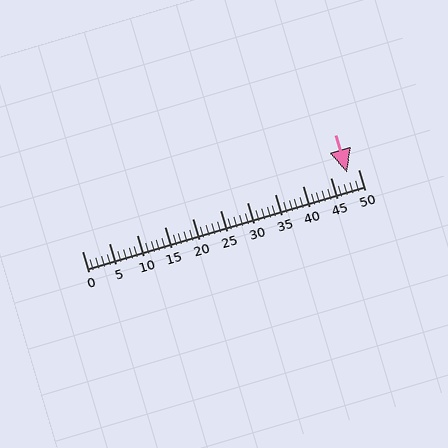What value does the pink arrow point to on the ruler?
The pink arrow points to approximately 48.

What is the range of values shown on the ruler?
The ruler shows values from 0 to 50.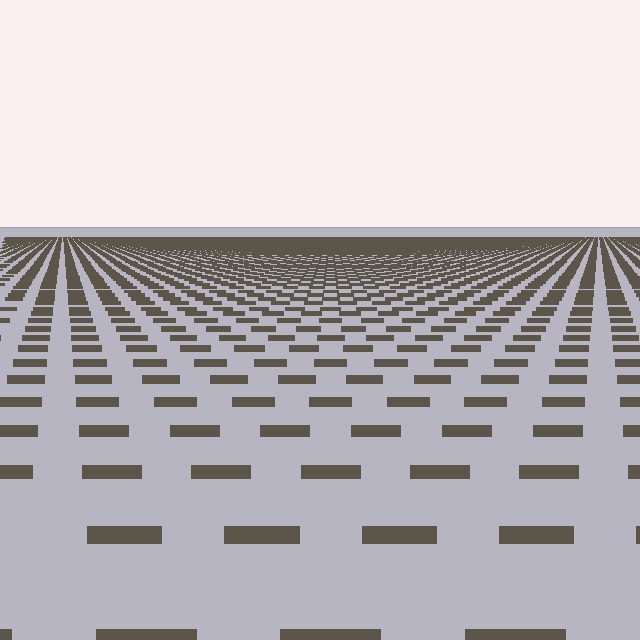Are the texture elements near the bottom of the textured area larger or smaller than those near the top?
Larger. Near the bottom, elements are closer to the viewer and appear at a bigger on-screen size.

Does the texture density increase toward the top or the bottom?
Density increases toward the top.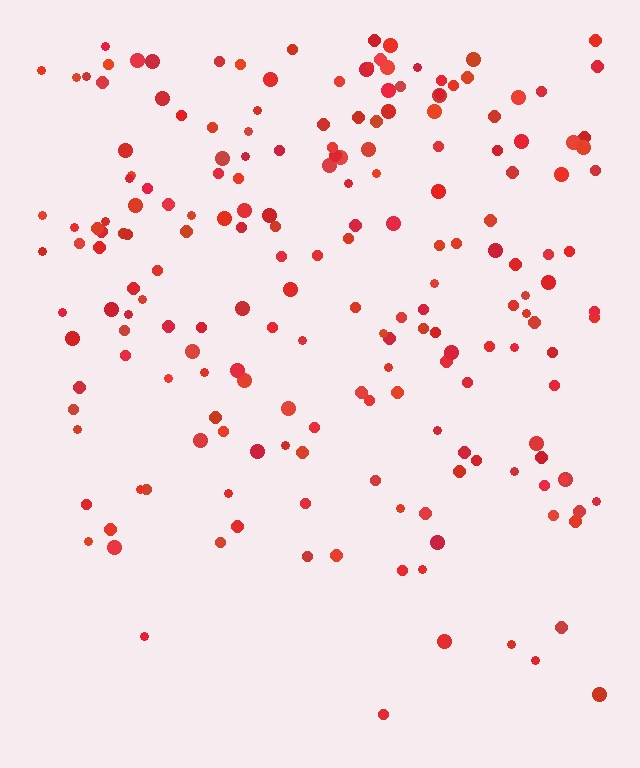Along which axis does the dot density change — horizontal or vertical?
Vertical.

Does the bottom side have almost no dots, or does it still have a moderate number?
Still a moderate number, just noticeably fewer than the top.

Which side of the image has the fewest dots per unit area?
The bottom.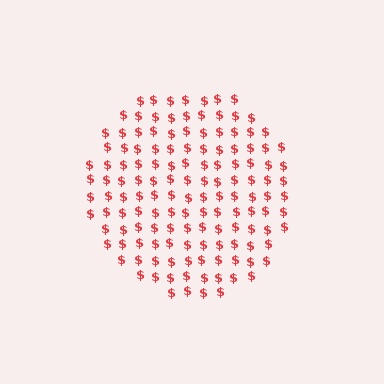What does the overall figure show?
The overall figure shows a circle.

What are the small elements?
The small elements are dollar signs.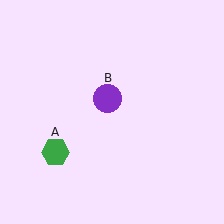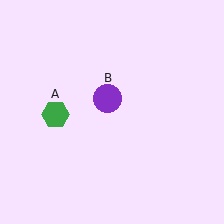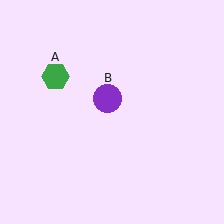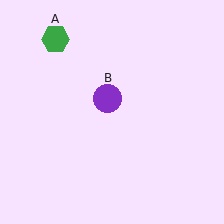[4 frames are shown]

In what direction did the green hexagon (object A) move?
The green hexagon (object A) moved up.